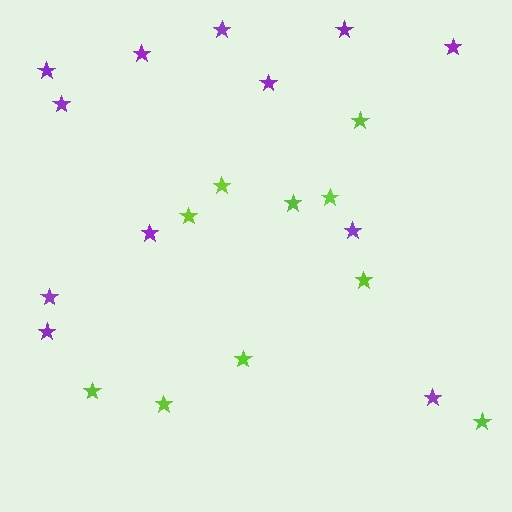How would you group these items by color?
There are 2 groups: one group of lime stars (10) and one group of purple stars (12).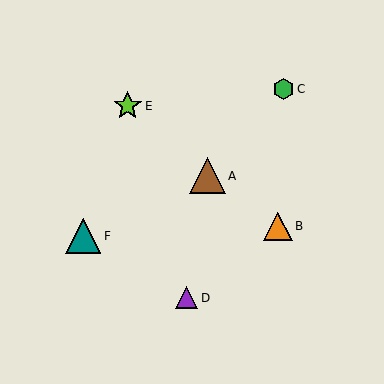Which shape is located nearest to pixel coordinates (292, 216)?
The orange triangle (labeled B) at (278, 226) is nearest to that location.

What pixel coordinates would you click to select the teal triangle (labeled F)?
Click at (83, 236) to select the teal triangle F.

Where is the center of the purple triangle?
The center of the purple triangle is at (187, 298).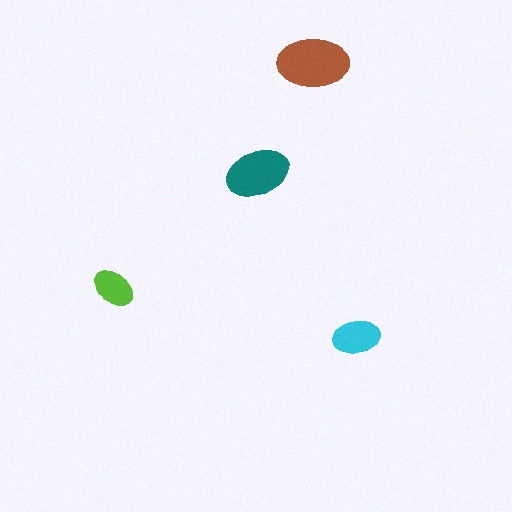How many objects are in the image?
There are 4 objects in the image.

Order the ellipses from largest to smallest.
the brown one, the teal one, the cyan one, the lime one.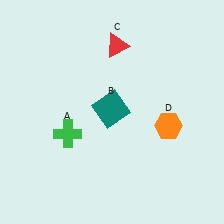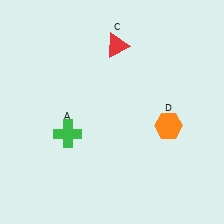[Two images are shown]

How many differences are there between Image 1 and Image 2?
There is 1 difference between the two images.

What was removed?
The teal square (B) was removed in Image 2.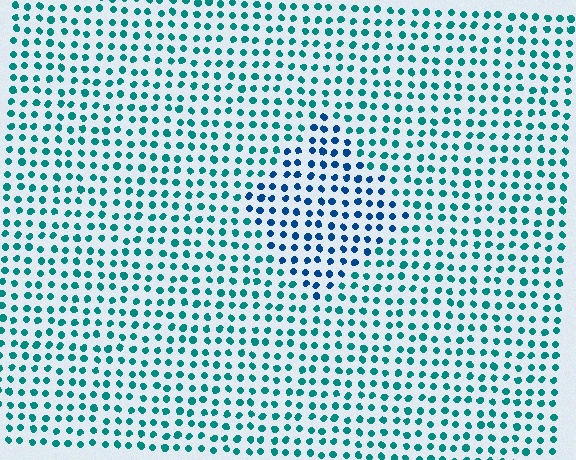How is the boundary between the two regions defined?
The boundary is defined purely by a slight shift in hue (about 36 degrees). Spacing, size, and orientation are identical on both sides.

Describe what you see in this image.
The image is filled with small teal elements in a uniform arrangement. A diamond-shaped region is visible where the elements are tinted to a slightly different hue, forming a subtle color boundary.